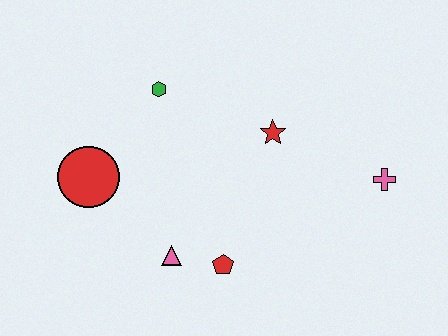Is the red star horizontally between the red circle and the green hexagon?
No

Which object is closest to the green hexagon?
The red circle is closest to the green hexagon.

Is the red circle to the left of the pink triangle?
Yes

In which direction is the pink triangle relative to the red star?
The pink triangle is below the red star.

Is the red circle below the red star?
Yes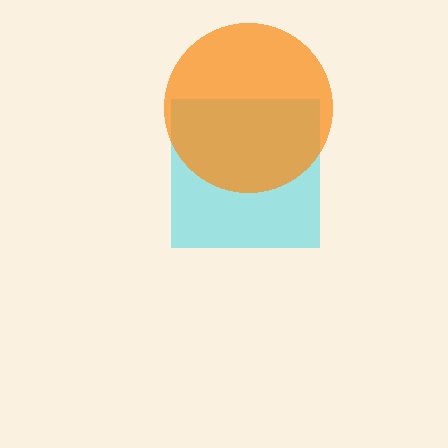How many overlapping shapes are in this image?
There are 2 overlapping shapes in the image.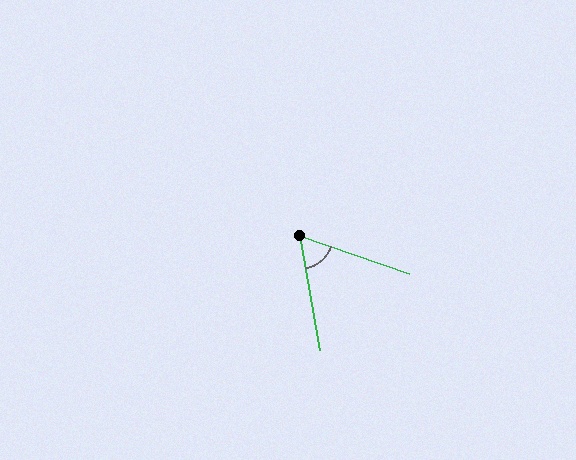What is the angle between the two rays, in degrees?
Approximately 61 degrees.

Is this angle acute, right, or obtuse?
It is acute.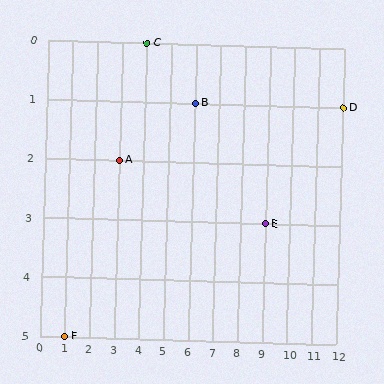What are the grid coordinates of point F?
Point F is at grid coordinates (1, 5).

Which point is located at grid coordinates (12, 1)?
Point D is at (12, 1).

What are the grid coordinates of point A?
Point A is at grid coordinates (3, 2).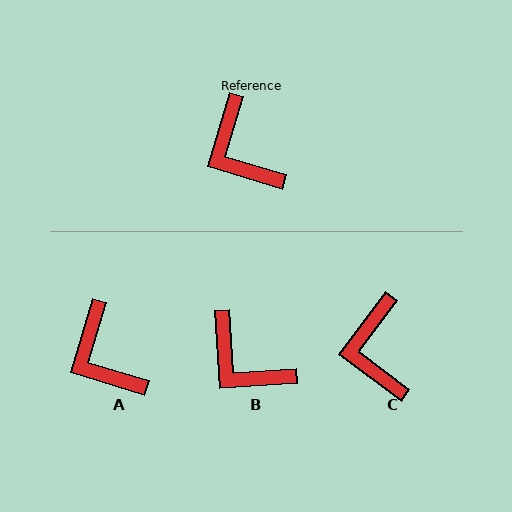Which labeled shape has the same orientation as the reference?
A.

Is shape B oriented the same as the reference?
No, it is off by about 20 degrees.